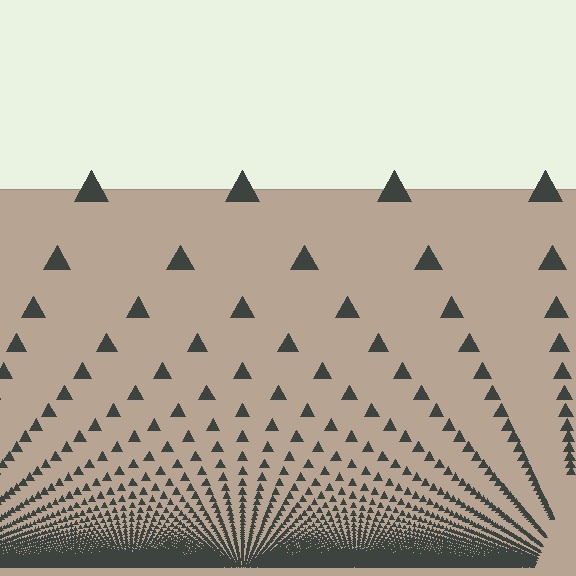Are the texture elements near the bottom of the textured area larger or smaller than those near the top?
Smaller. The gradient is inverted — elements near the bottom are smaller and denser.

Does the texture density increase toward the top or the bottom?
Density increases toward the bottom.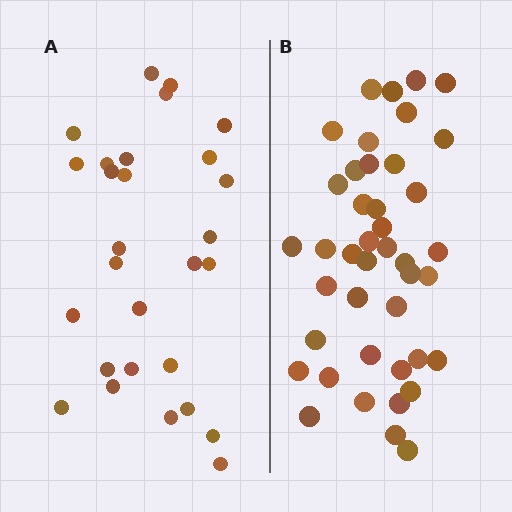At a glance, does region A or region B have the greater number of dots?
Region B (the right region) has more dots.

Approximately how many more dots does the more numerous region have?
Region B has approximately 15 more dots than region A.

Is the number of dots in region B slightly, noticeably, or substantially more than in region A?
Region B has substantially more. The ratio is roughly 1.5 to 1.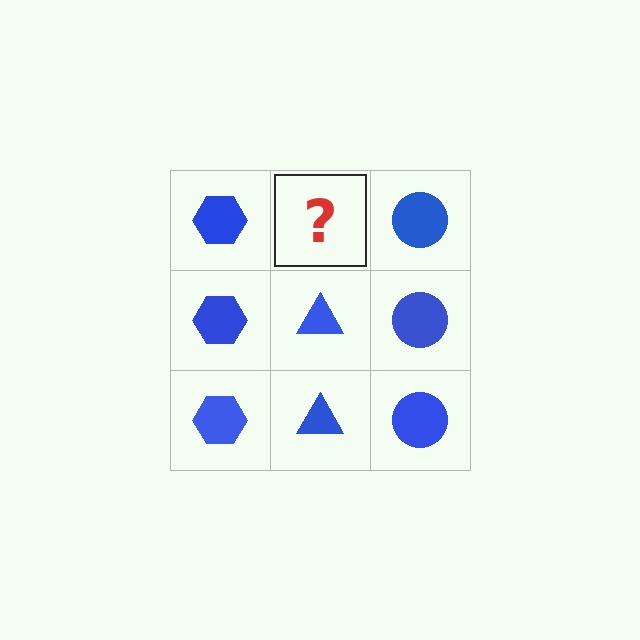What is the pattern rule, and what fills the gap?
The rule is that each column has a consistent shape. The gap should be filled with a blue triangle.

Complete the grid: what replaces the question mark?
The question mark should be replaced with a blue triangle.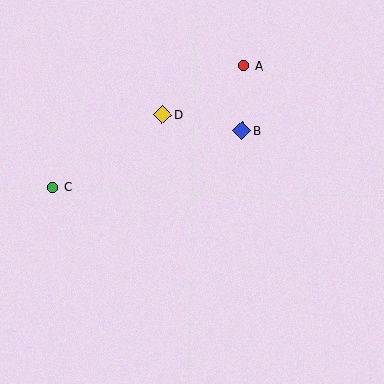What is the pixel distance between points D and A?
The distance between D and A is 95 pixels.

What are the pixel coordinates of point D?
Point D is at (162, 115).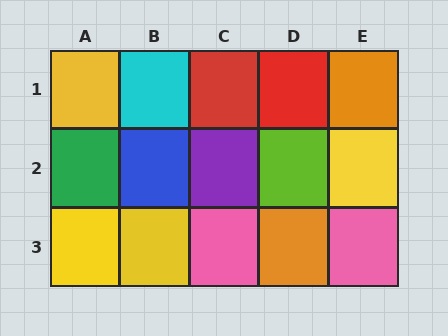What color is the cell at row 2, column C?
Purple.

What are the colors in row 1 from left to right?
Yellow, cyan, red, red, orange.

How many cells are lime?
1 cell is lime.